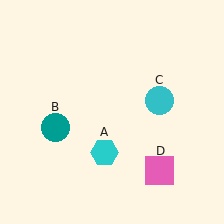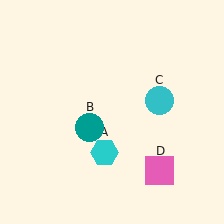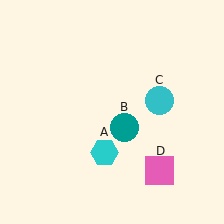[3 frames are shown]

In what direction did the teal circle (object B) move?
The teal circle (object B) moved right.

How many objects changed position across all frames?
1 object changed position: teal circle (object B).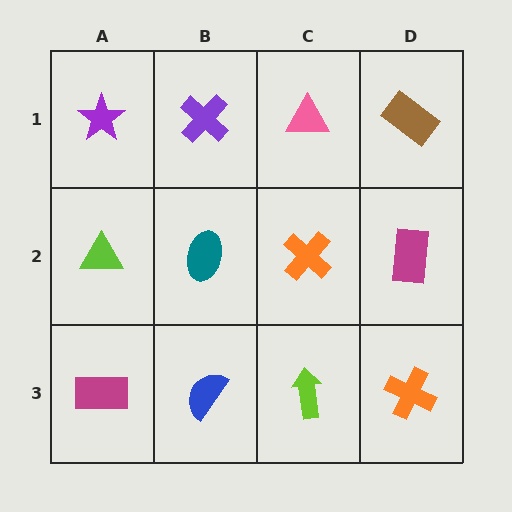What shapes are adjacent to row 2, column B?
A purple cross (row 1, column B), a blue semicircle (row 3, column B), a lime triangle (row 2, column A), an orange cross (row 2, column C).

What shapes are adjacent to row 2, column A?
A purple star (row 1, column A), a magenta rectangle (row 3, column A), a teal ellipse (row 2, column B).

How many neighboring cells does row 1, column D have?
2.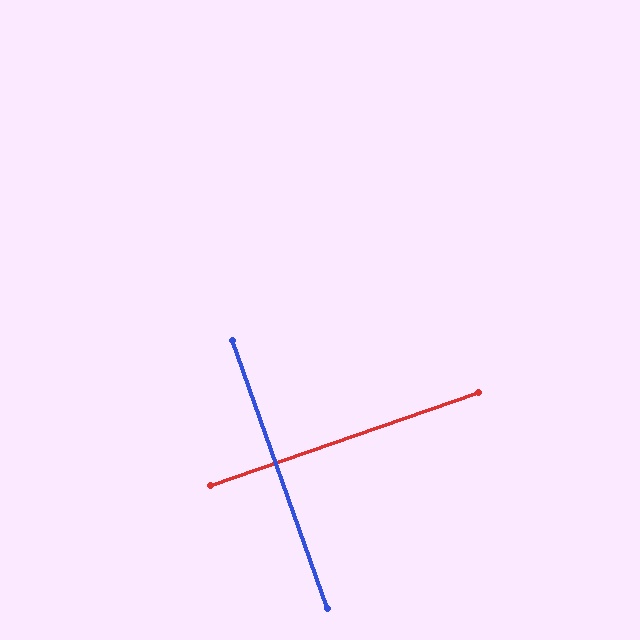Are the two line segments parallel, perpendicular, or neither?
Perpendicular — they meet at approximately 90°.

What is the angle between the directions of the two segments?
Approximately 90 degrees.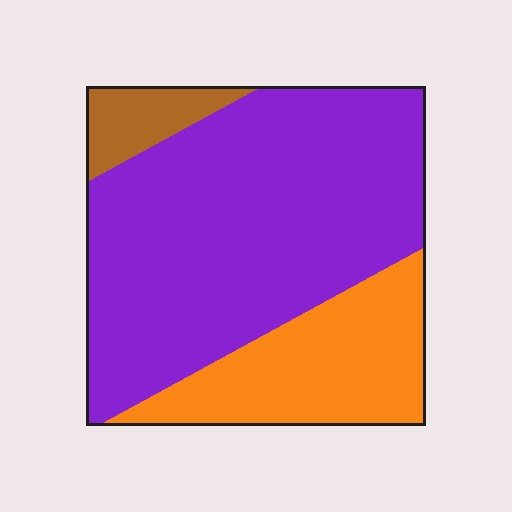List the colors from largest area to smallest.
From largest to smallest: purple, orange, brown.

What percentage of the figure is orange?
Orange covers about 25% of the figure.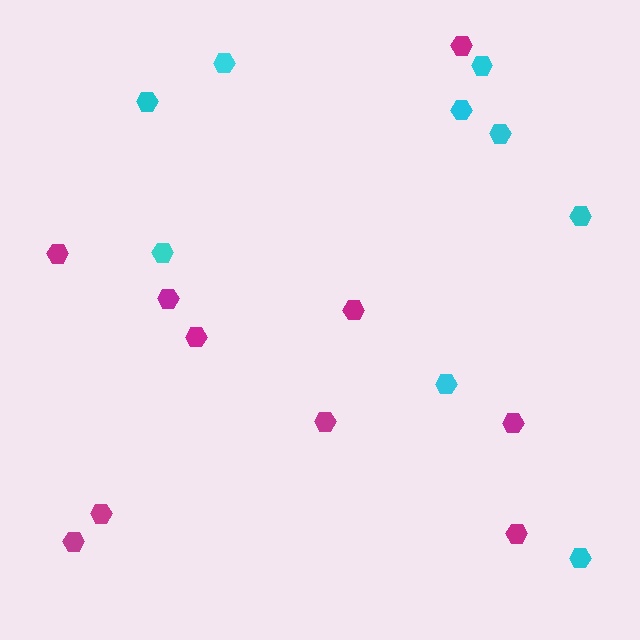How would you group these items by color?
There are 2 groups: one group of magenta hexagons (10) and one group of cyan hexagons (9).